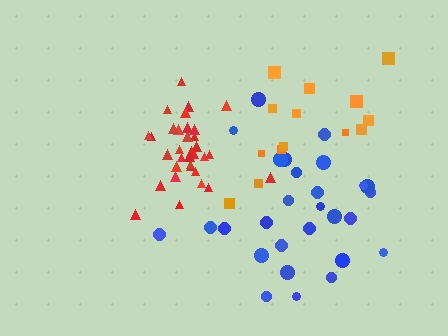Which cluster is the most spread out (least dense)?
Orange.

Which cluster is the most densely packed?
Red.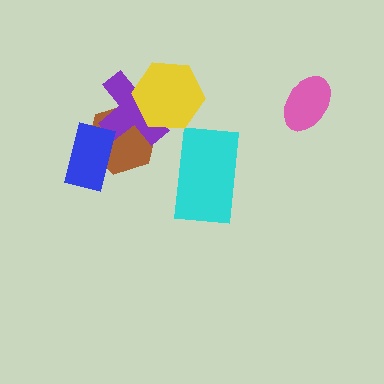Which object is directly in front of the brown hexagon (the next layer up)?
The purple cross is directly in front of the brown hexagon.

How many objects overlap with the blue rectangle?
1 object overlaps with the blue rectangle.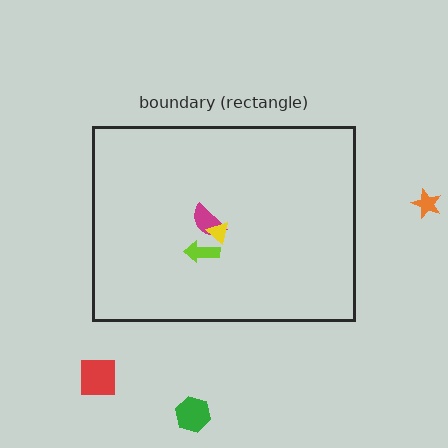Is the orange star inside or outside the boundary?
Outside.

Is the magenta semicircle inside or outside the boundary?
Inside.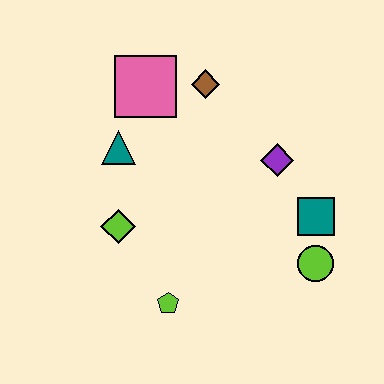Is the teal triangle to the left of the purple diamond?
Yes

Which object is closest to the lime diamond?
The teal triangle is closest to the lime diamond.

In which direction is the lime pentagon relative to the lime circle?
The lime pentagon is to the left of the lime circle.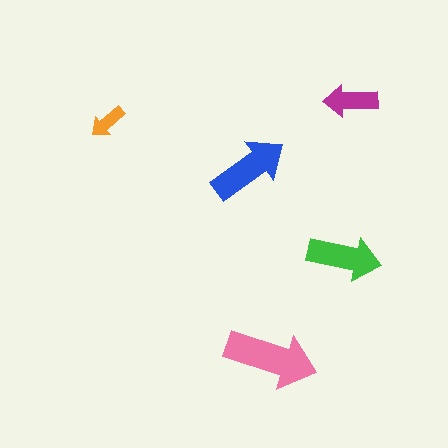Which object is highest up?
The magenta arrow is topmost.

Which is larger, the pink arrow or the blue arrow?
The pink one.